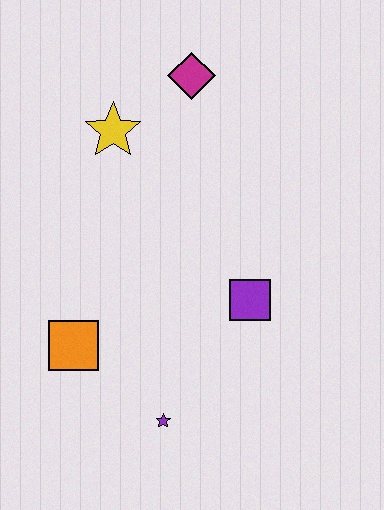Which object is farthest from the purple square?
The magenta diamond is farthest from the purple square.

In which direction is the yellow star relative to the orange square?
The yellow star is above the orange square.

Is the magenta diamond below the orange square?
No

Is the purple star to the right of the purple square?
No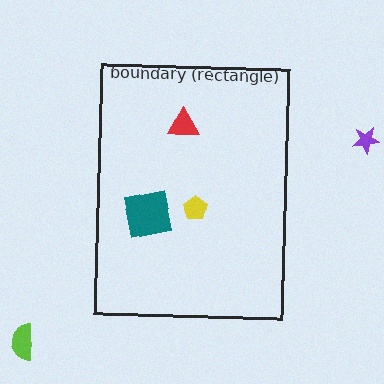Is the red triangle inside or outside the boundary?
Inside.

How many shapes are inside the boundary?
3 inside, 2 outside.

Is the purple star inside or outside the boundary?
Outside.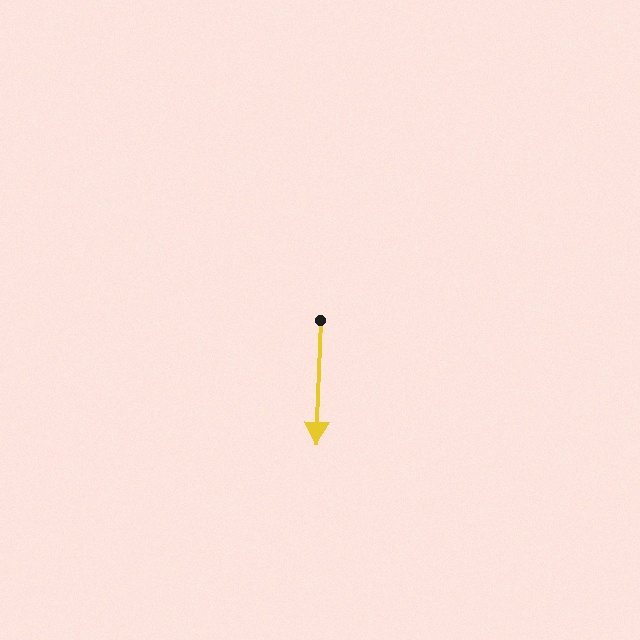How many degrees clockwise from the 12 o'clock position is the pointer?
Approximately 182 degrees.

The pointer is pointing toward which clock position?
Roughly 6 o'clock.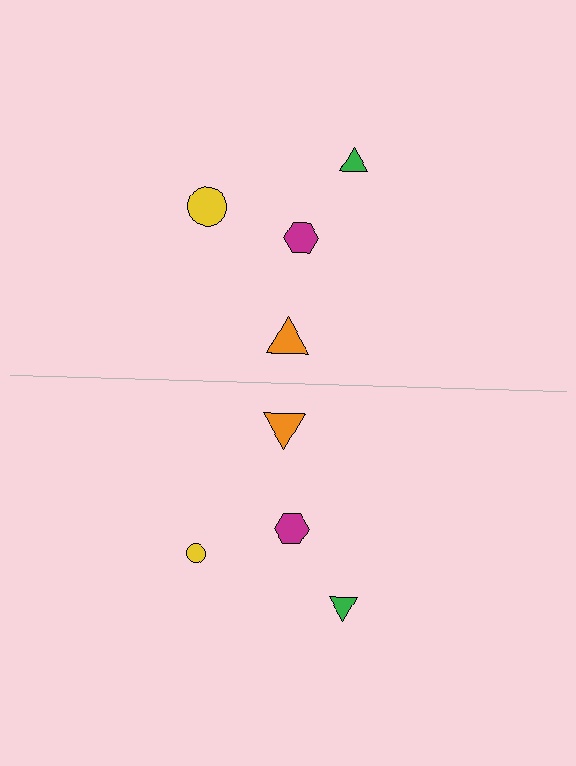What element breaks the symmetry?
The yellow circle on the bottom side has a different size than its mirror counterpart.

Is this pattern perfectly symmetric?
No, the pattern is not perfectly symmetric. The yellow circle on the bottom side has a different size than its mirror counterpart.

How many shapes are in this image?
There are 8 shapes in this image.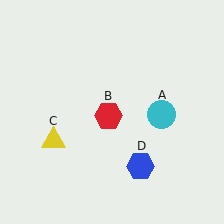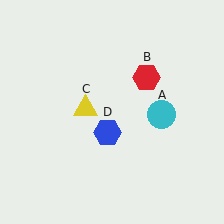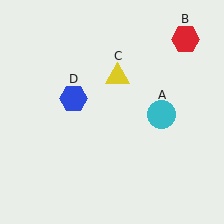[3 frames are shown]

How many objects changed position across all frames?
3 objects changed position: red hexagon (object B), yellow triangle (object C), blue hexagon (object D).